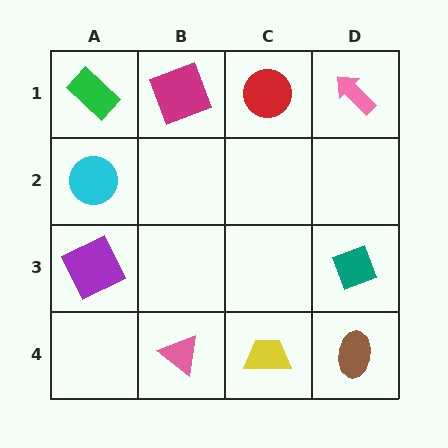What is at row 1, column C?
A red circle.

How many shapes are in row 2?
1 shape.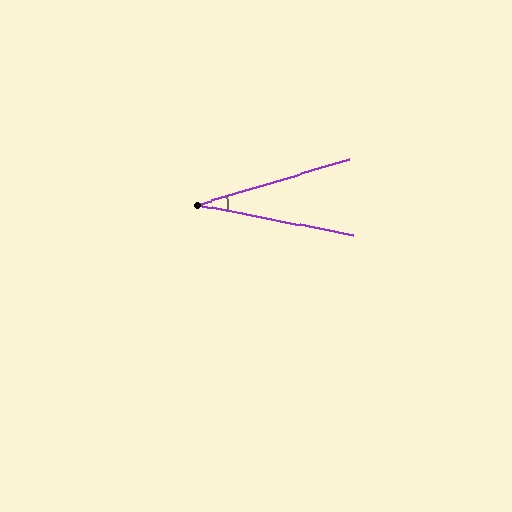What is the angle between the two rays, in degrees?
Approximately 28 degrees.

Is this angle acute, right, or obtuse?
It is acute.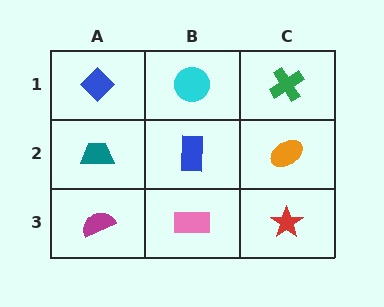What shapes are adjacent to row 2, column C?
A green cross (row 1, column C), a red star (row 3, column C), a blue rectangle (row 2, column B).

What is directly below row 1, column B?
A blue rectangle.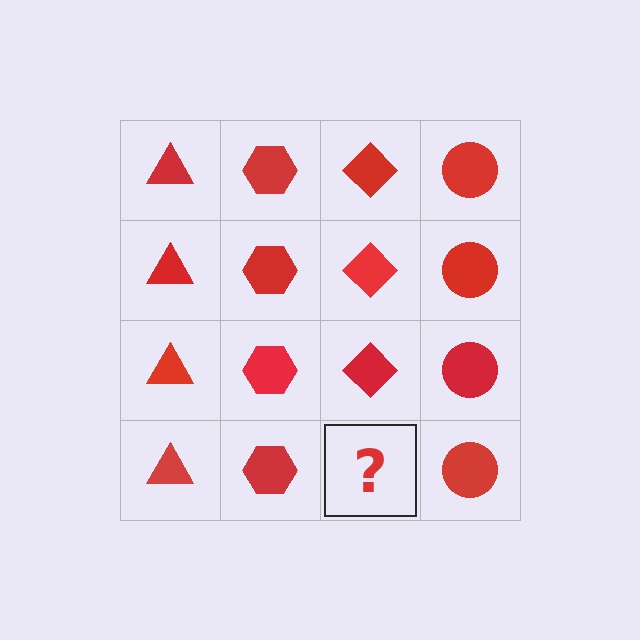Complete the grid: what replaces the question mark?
The question mark should be replaced with a red diamond.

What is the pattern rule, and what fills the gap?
The rule is that each column has a consistent shape. The gap should be filled with a red diamond.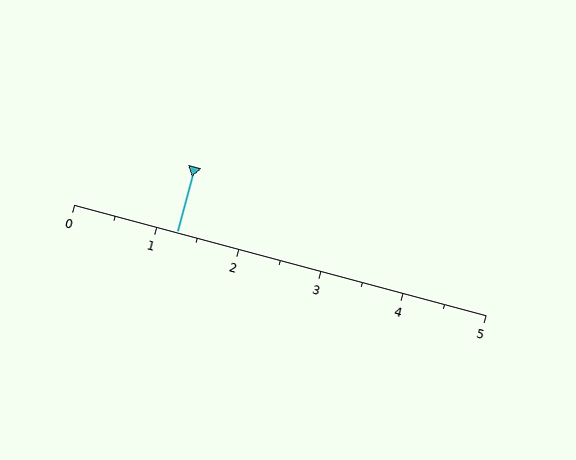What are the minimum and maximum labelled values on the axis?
The axis runs from 0 to 5.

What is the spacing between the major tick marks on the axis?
The major ticks are spaced 1 apart.